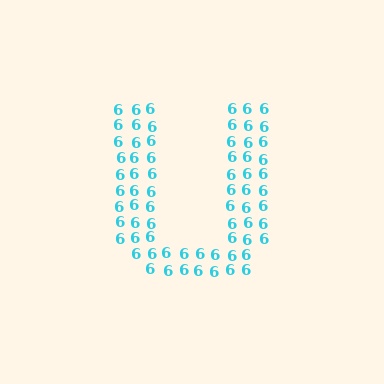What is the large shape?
The large shape is the letter U.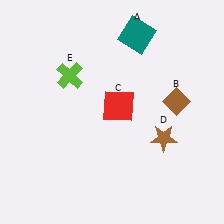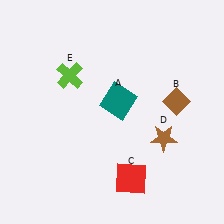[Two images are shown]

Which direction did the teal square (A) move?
The teal square (A) moved down.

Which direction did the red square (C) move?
The red square (C) moved down.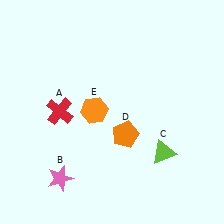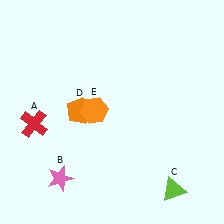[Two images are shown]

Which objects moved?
The objects that moved are: the red cross (A), the lime triangle (C), the orange pentagon (D).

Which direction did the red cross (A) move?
The red cross (A) moved left.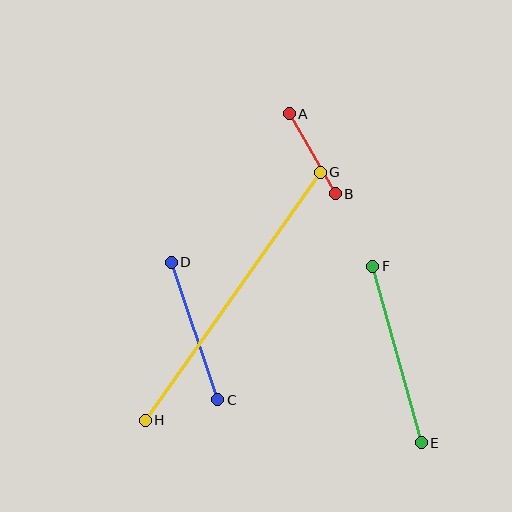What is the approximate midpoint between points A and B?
The midpoint is at approximately (312, 154) pixels.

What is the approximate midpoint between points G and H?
The midpoint is at approximately (233, 296) pixels.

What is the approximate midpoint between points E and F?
The midpoint is at approximately (397, 354) pixels.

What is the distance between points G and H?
The distance is approximately 303 pixels.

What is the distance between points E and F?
The distance is approximately 183 pixels.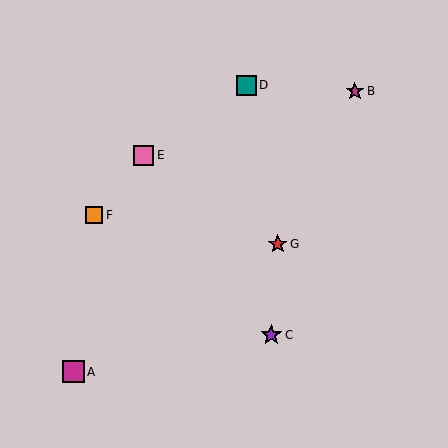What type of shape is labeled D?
Shape D is a teal square.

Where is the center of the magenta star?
The center of the magenta star is at (355, 91).